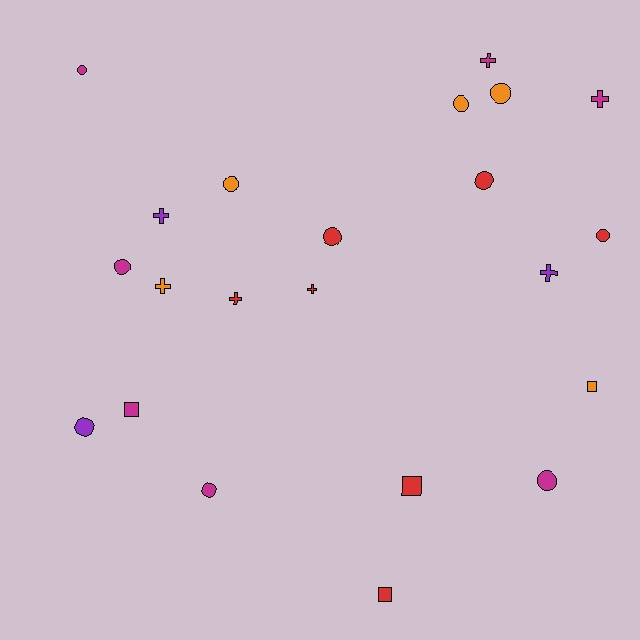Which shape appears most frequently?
Circle, with 11 objects.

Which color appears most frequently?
Magenta, with 7 objects.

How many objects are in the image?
There are 22 objects.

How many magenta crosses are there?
There are 2 magenta crosses.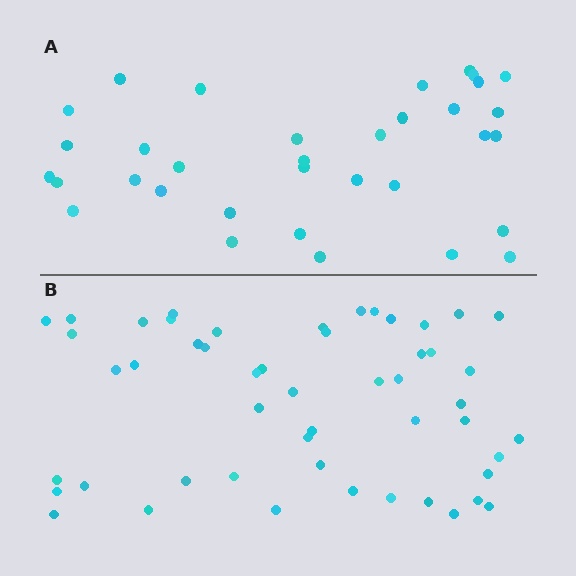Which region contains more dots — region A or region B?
Region B (the bottom region) has more dots.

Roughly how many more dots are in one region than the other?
Region B has approximately 15 more dots than region A.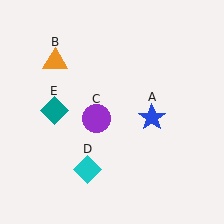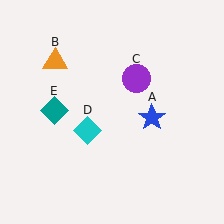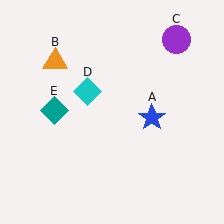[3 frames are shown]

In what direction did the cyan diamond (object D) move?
The cyan diamond (object D) moved up.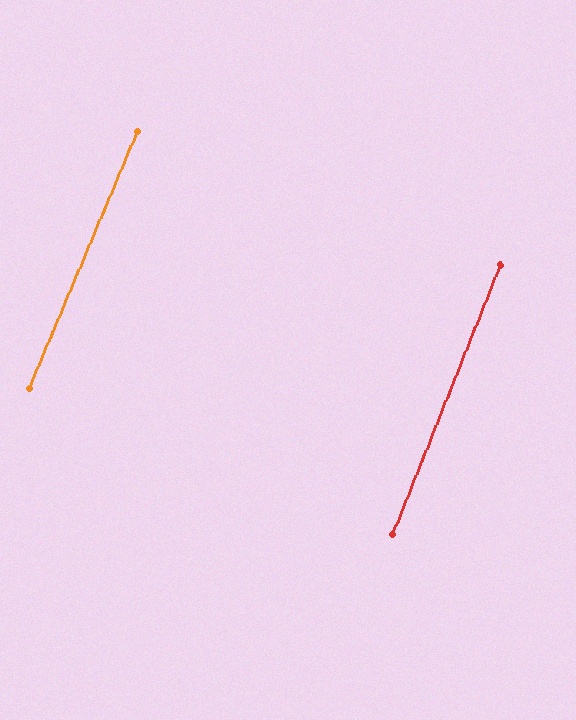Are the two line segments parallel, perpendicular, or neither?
Parallel — their directions differ by only 1.2°.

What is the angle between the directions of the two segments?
Approximately 1 degree.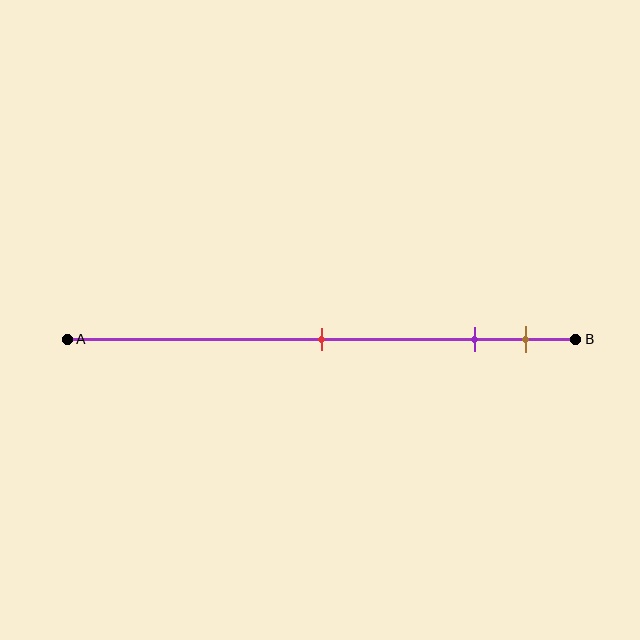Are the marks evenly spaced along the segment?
No, the marks are not evenly spaced.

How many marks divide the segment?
There are 3 marks dividing the segment.